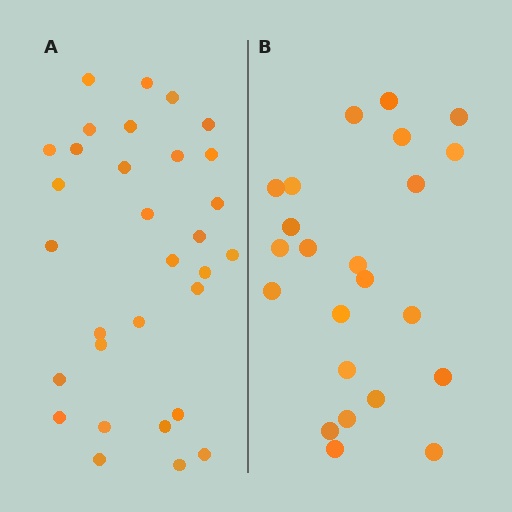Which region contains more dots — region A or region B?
Region A (the left region) has more dots.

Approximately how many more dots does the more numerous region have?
Region A has roughly 8 or so more dots than region B.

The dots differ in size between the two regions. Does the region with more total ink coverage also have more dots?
No. Region B has more total ink coverage because its dots are larger, but region A actually contains more individual dots. Total area can be misleading — the number of items is what matters here.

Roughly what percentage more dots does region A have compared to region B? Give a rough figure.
About 35% more.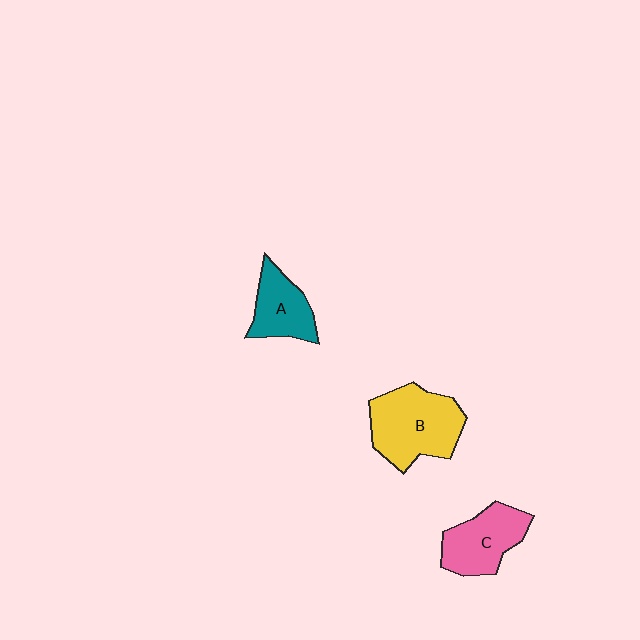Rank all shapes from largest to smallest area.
From largest to smallest: B (yellow), C (pink), A (teal).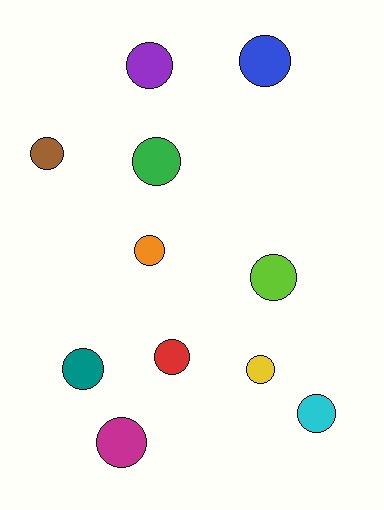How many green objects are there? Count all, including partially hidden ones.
There is 1 green object.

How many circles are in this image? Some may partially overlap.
There are 11 circles.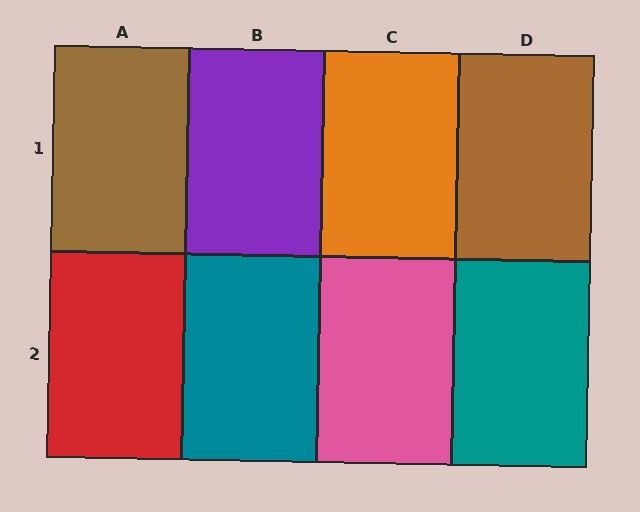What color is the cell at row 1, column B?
Purple.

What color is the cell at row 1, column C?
Orange.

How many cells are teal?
2 cells are teal.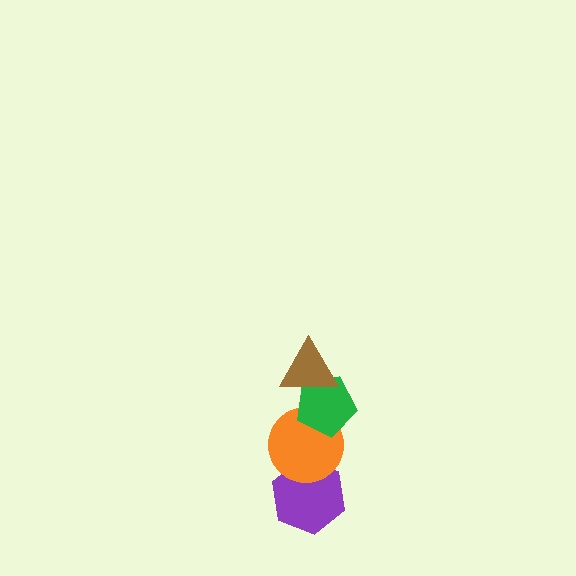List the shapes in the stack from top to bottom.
From top to bottom: the brown triangle, the green pentagon, the orange circle, the purple hexagon.